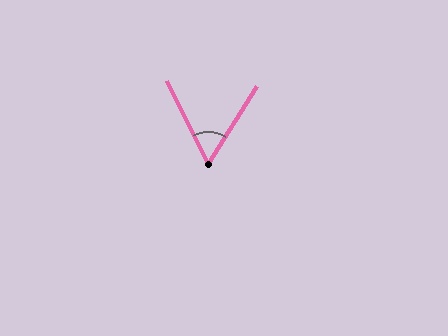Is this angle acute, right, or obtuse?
It is acute.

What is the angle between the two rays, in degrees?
Approximately 58 degrees.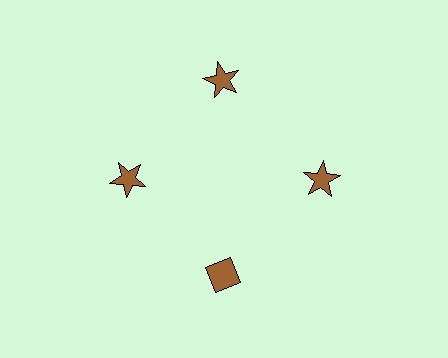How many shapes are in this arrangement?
There are 4 shapes arranged in a ring pattern.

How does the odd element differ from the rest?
It has a different shape: diamond instead of star.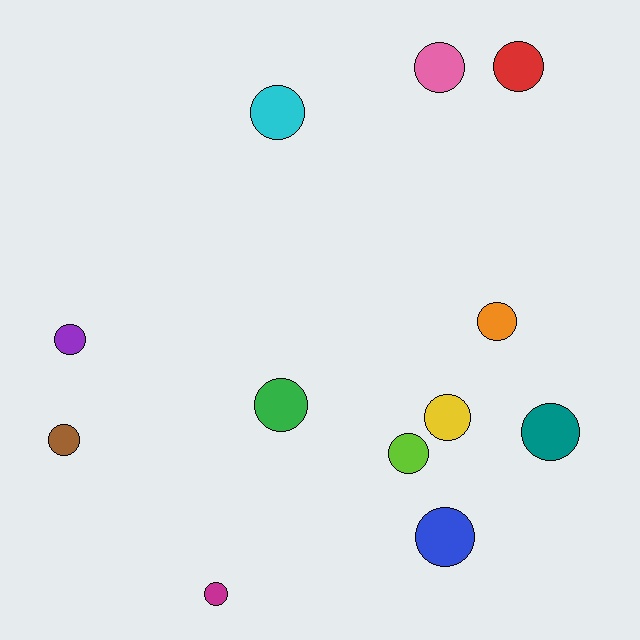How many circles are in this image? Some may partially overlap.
There are 12 circles.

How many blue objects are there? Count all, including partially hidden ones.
There is 1 blue object.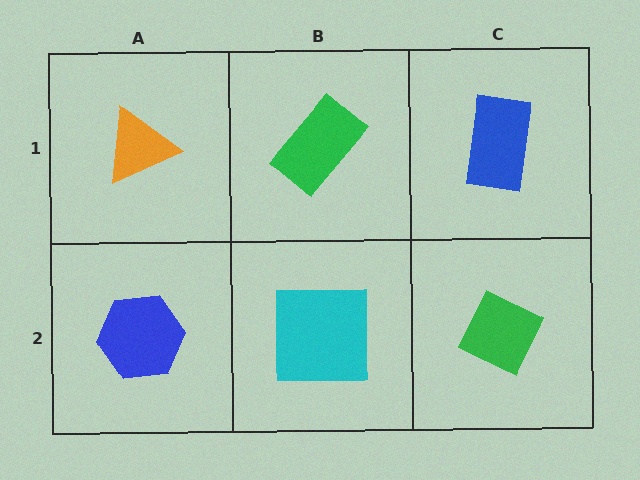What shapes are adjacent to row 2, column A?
An orange triangle (row 1, column A), a cyan square (row 2, column B).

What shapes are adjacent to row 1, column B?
A cyan square (row 2, column B), an orange triangle (row 1, column A), a blue rectangle (row 1, column C).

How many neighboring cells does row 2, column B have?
3.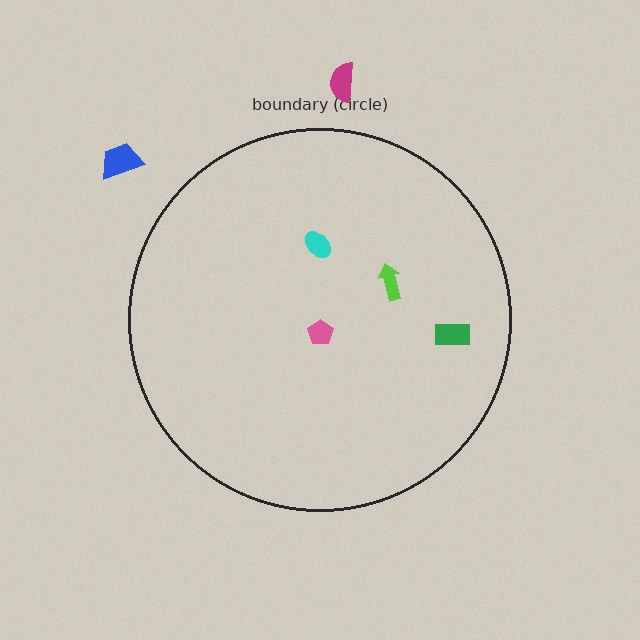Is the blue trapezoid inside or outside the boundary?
Outside.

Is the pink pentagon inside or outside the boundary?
Inside.